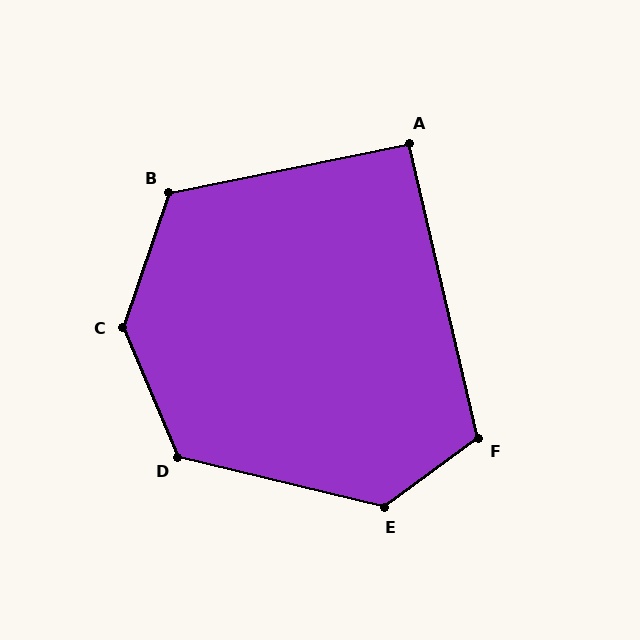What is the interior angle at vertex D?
Approximately 127 degrees (obtuse).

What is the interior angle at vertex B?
Approximately 120 degrees (obtuse).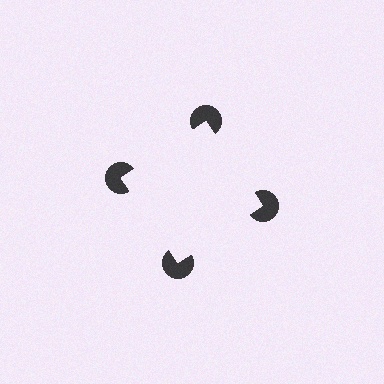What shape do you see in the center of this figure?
An illusory square — its edges are inferred from the aligned wedge cuts in the pac-man discs, not physically drawn.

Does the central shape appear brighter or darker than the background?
It typically appears slightly brighter than the background, even though no actual brightness change is drawn.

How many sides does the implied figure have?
4 sides.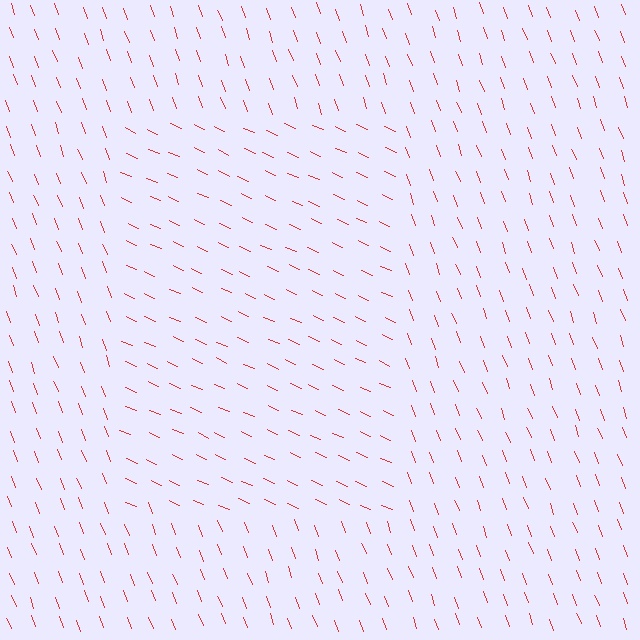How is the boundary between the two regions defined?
The boundary is defined purely by a change in line orientation (approximately 45 degrees difference). All lines are the same color and thickness.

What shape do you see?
I see a rectangle.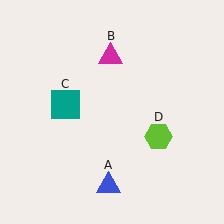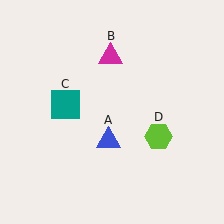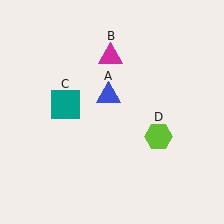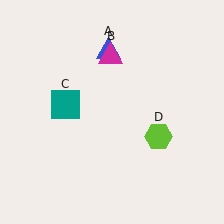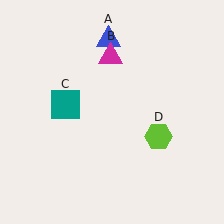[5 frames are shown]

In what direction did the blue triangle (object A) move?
The blue triangle (object A) moved up.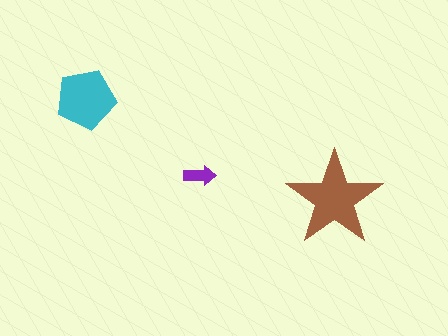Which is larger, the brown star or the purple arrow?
The brown star.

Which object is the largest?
The brown star.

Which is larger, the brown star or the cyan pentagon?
The brown star.